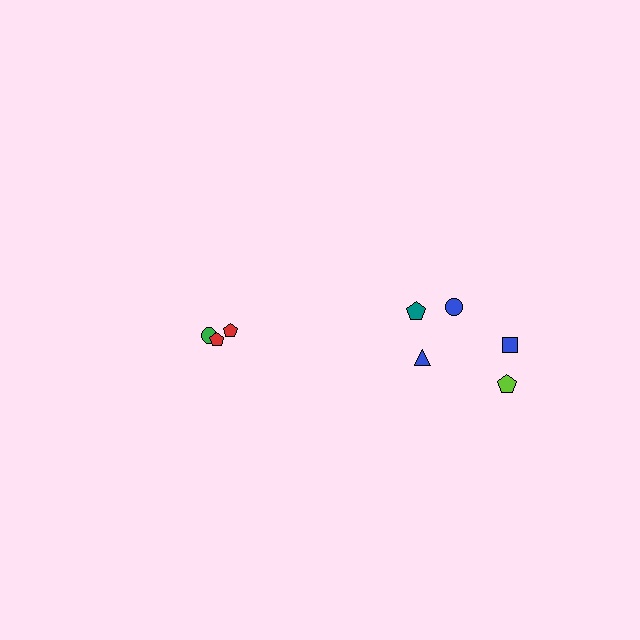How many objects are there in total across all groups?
There are 8 objects.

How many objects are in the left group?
There are 3 objects.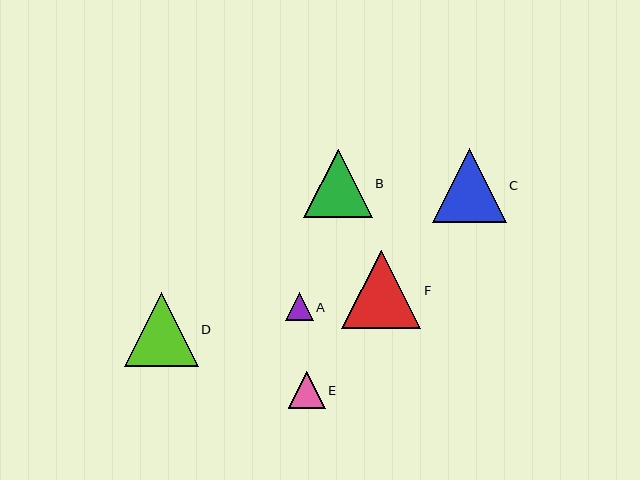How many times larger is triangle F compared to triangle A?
Triangle F is approximately 2.9 times the size of triangle A.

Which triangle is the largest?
Triangle F is the largest with a size of approximately 79 pixels.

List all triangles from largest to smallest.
From largest to smallest: F, C, D, B, E, A.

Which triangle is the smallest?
Triangle A is the smallest with a size of approximately 27 pixels.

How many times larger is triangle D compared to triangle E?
Triangle D is approximately 2.0 times the size of triangle E.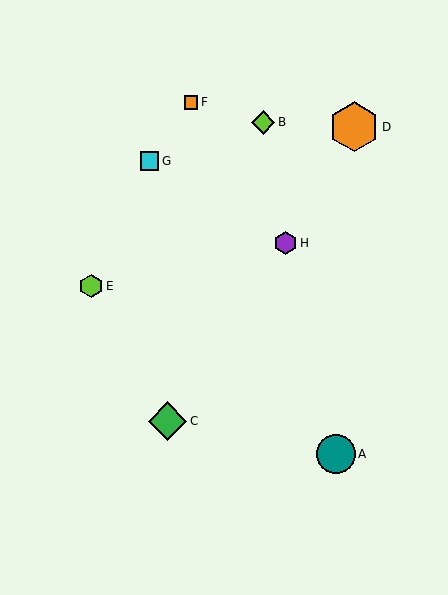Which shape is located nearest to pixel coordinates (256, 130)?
The lime diamond (labeled B) at (263, 122) is nearest to that location.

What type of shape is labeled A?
Shape A is a teal circle.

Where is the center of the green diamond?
The center of the green diamond is at (167, 421).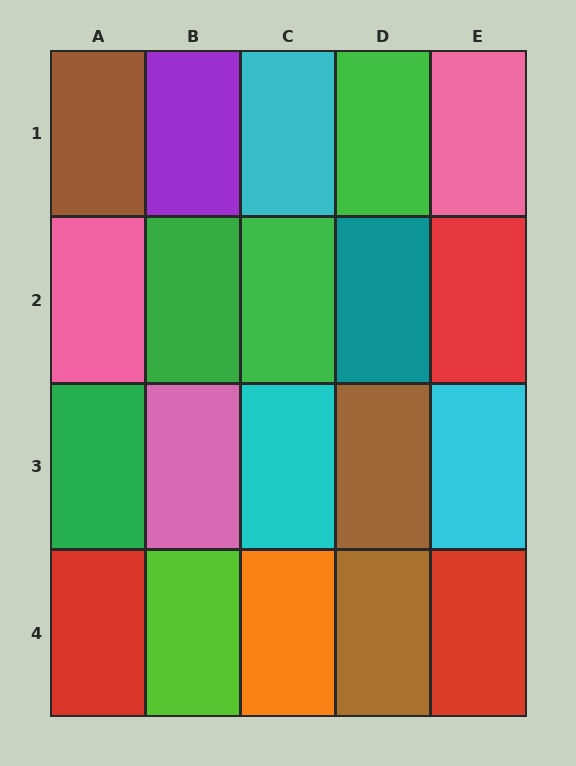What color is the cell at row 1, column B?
Purple.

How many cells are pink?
3 cells are pink.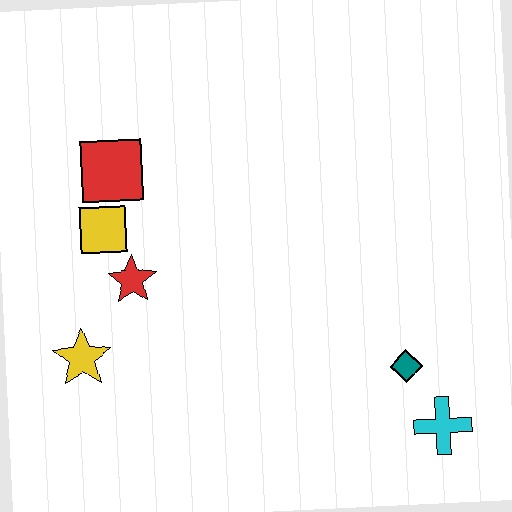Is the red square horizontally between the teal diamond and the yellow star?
Yes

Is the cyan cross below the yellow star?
Yes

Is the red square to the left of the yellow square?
No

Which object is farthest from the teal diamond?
The red square is farthest from the teal diamond.